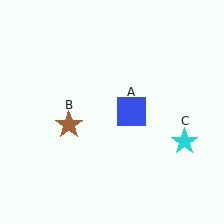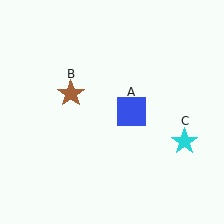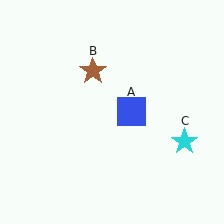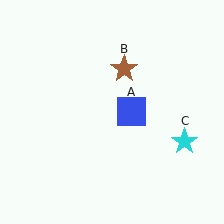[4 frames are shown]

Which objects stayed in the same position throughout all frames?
Blue square (object A) and cyan star (object C) remained stationary.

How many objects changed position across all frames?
1 object changed position: brown star (object B).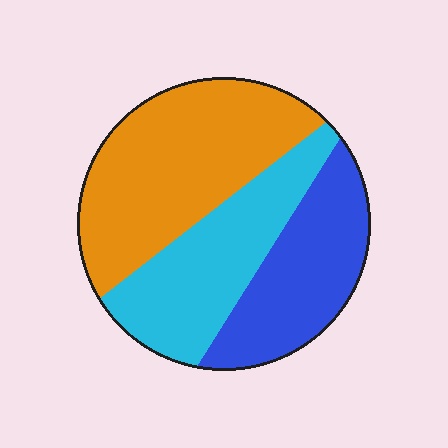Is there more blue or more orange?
Orange.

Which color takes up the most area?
Orange, at roughly 40%.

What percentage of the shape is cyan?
Cyan takes up between a quarter and a half of the shape.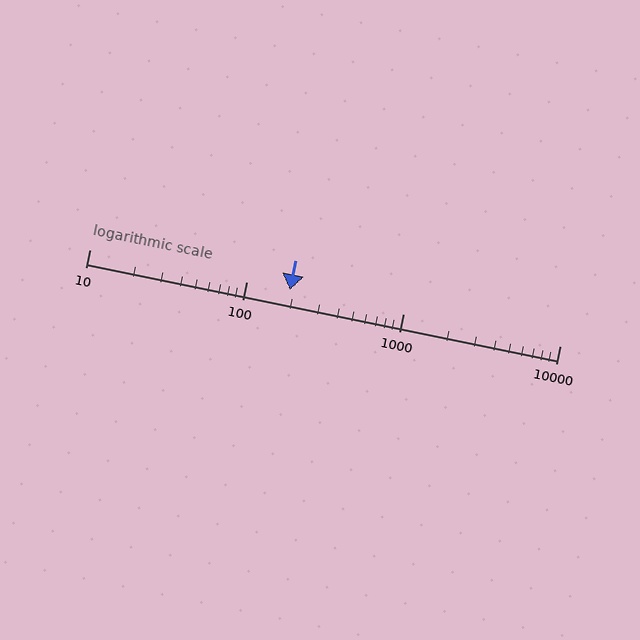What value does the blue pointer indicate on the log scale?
The pointer indicates approximately 190.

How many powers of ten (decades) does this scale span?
The scale spans 3 decades, from 10 to 10000.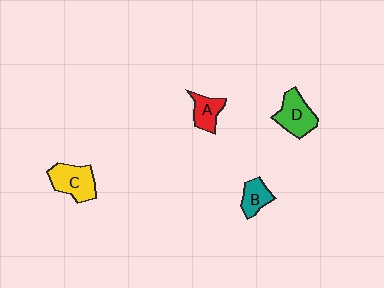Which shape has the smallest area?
Shape B (teal).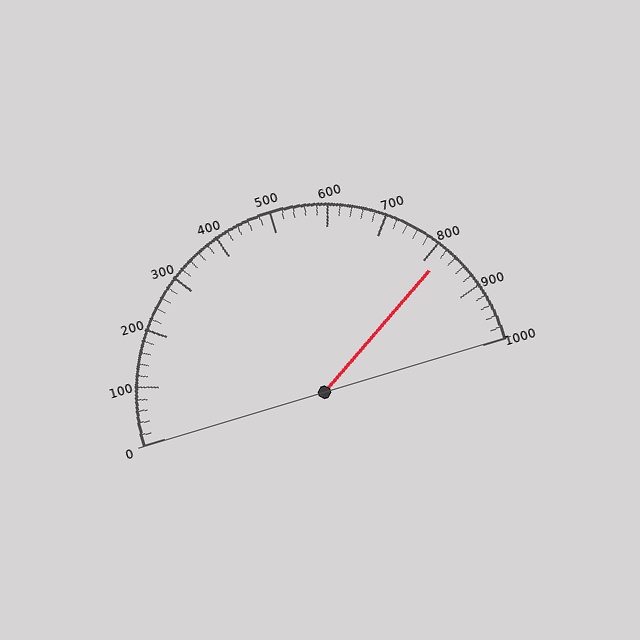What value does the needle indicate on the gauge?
The needle indicates approximately 820.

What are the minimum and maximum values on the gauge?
The gauge ranges from 0 to 1000.